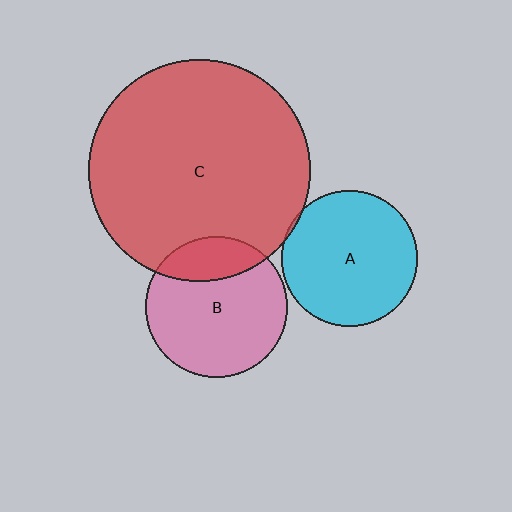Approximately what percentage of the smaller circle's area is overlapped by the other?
Approximately 5%.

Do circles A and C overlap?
Yes.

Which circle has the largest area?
Circle C (red).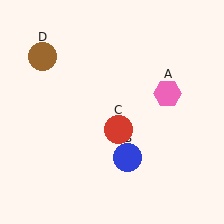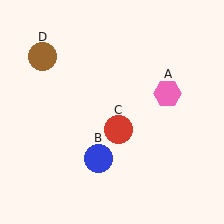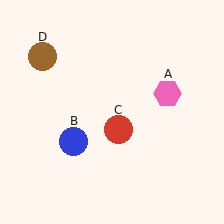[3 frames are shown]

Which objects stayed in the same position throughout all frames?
Pink hexagon (object A) and red circle (object C) and brown circle (object D) remained stationary.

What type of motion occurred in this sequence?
The blue circle (object B) rotated clockwise around the center of the scene.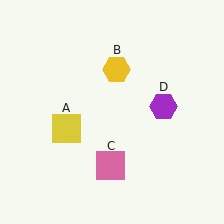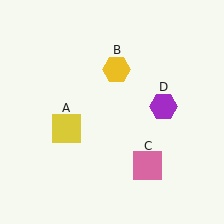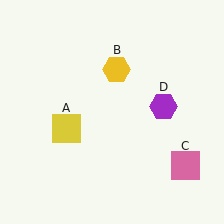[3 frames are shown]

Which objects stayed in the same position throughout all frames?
Yellow square (object A) and yellow hexagon (object B) and purple hexagon (object D) remained stationary.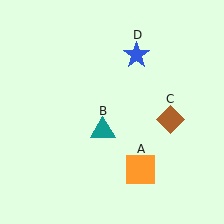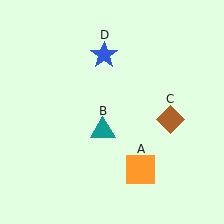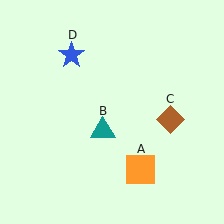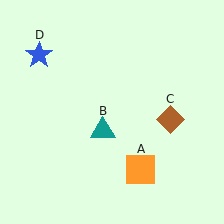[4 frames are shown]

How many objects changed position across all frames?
1 object changed position: blue star (object D).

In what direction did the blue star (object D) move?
The blue star (object D) moved left.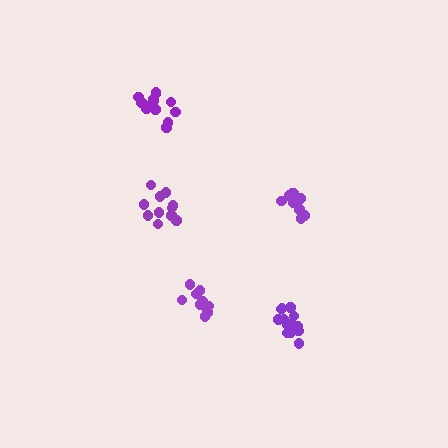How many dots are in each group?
Group 1: 11 dots, Group 2: 11 dots, Group 3: 13 dots, Group 4: 11 dots, Group 5: 13 dots (59 total).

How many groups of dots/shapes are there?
There are 5 groups.